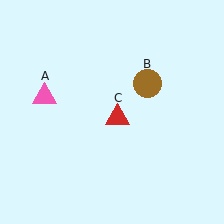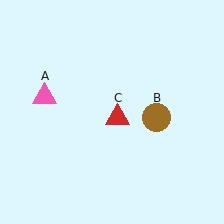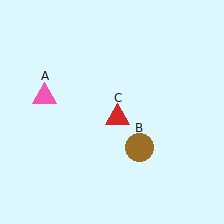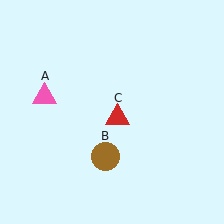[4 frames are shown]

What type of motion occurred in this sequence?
The brown circle (object B) rotated clockwise around the center of the scene.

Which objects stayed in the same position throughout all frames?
Pink triangle (object A) and red triangle (object C) remained stationary.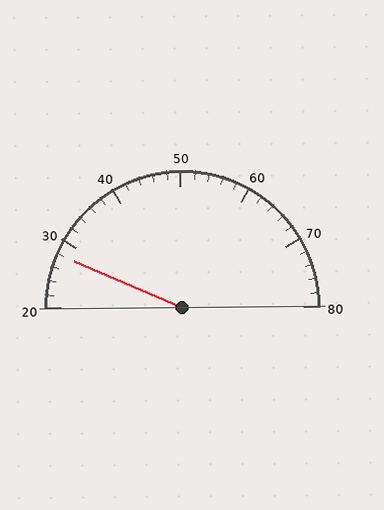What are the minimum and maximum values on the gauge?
The gauge ranges from 20 to 80.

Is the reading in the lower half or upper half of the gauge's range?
The reading is in the lower half of the range (20 to 80).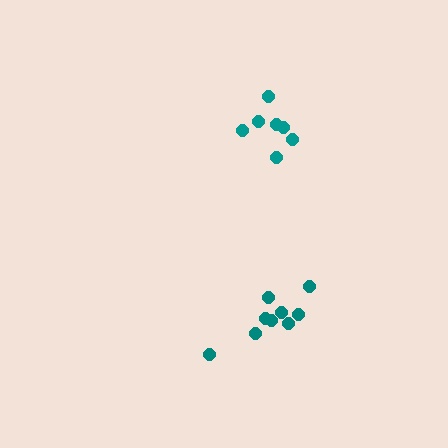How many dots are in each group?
Group 1: 9 dots, Group 2: 7 dots (16 total).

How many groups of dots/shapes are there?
There are 2 groups.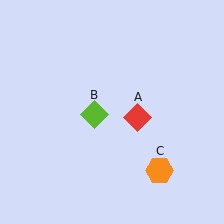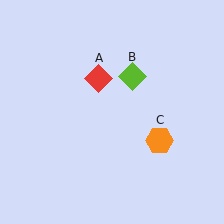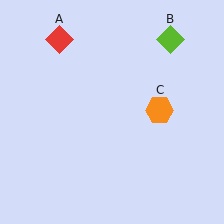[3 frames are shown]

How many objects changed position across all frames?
3 objects changed position: red diamond (object A), lime diamond (object B), orange hexagon (object C).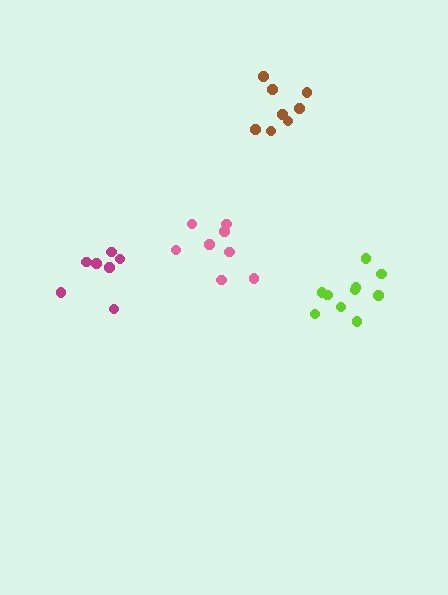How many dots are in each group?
Group 1: 11 dots, Group 2: 7 dots, Group 3: 8 dots, Group 4: 8 dots (34 total).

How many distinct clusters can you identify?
There are 4 distinct clusters.